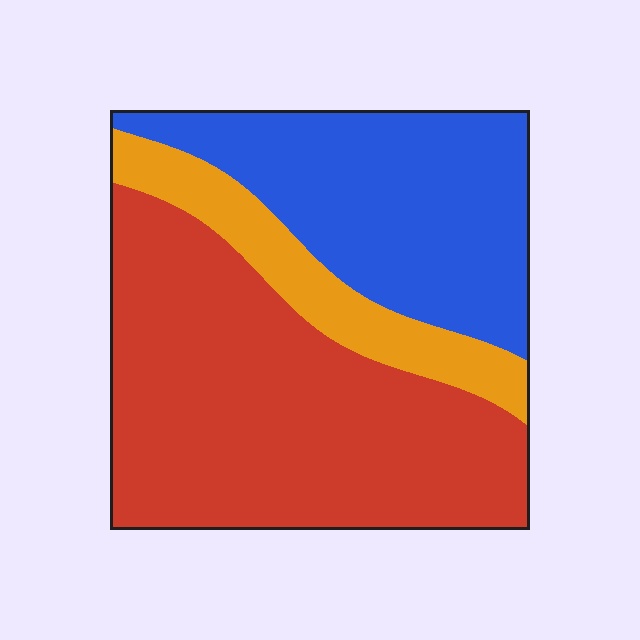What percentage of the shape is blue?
Blue covers roughly 35% of the shape.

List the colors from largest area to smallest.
From largest to smallest: red, blue, orange.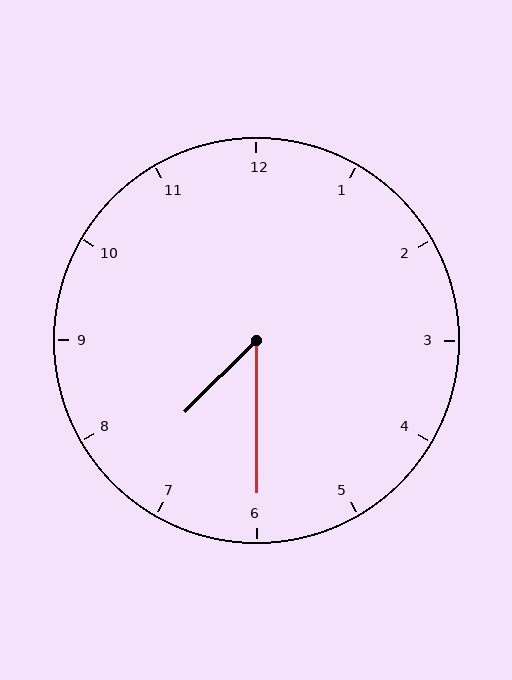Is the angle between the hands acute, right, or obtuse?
It is acute.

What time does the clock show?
7:30.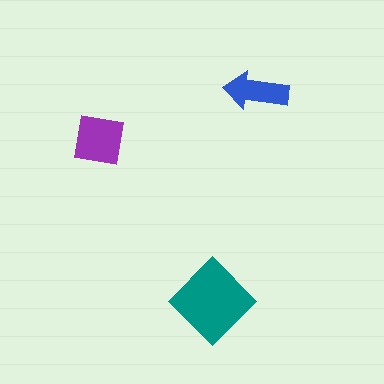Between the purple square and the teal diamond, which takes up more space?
The teal diamond.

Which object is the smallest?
The blue arrow.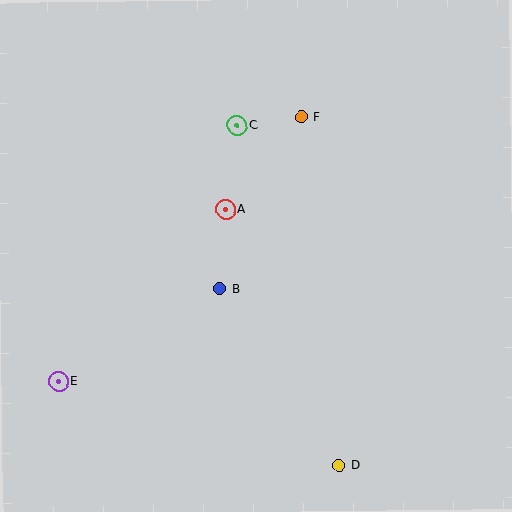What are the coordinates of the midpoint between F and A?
The midpoint between F and A is at (264, 163).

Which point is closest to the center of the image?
Point B at (220, 289) is closest to the center.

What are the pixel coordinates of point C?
Point C is at (237, 125).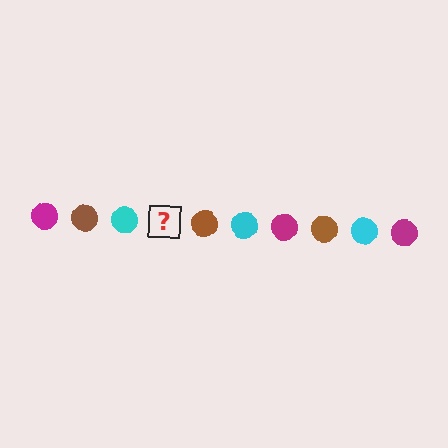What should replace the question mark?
The question mark should be replaced with a magenta circle.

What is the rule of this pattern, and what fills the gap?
The rule is that the pattern cycles through magenta, brown, cyan circles. The gap should be filled with a magenta circle.